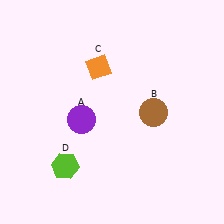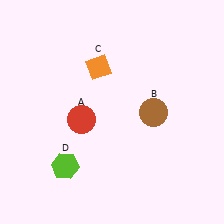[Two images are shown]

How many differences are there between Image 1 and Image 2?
There is 1 difference between the two images.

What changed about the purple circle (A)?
In Image 1, A is purple. In Image 2, it changed to red.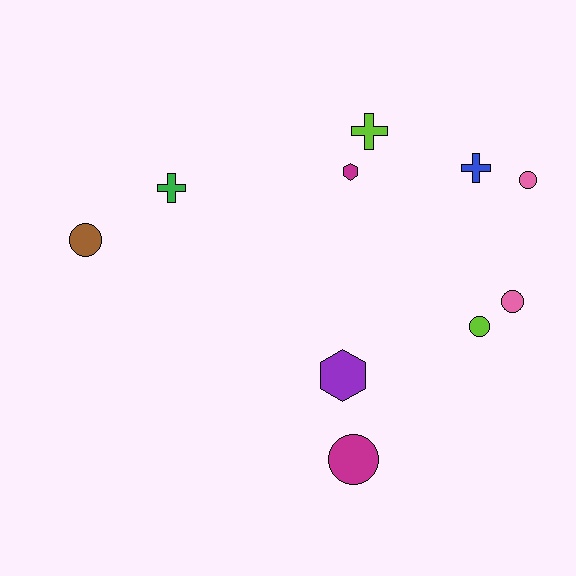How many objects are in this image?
There are 10 objects.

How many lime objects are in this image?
There are 2 lime objects.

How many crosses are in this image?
There are 3 crosses.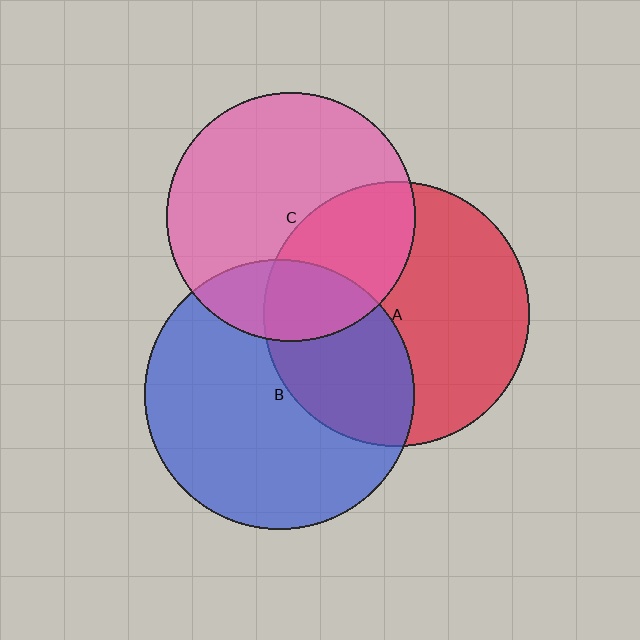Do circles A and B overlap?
Yes.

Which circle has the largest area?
Circle B (blue).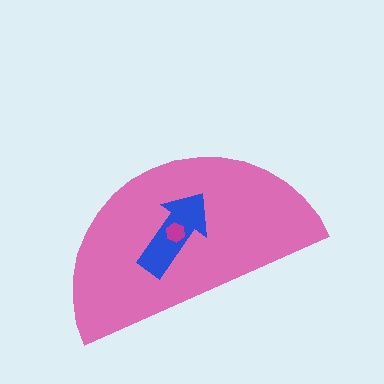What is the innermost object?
The magenta hexagon.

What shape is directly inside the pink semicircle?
The blue arrow.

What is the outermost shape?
The pink semicircle.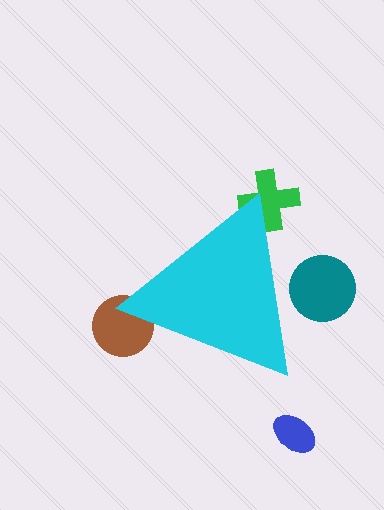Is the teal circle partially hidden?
Yes, the teal circle is partially hidden behind the cyan triangle.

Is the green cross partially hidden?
Yes, the green cross is partially hidden behind the cyan triangle.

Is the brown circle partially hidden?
Yes, the brown circle is partially hidden behind the cyan triangle.